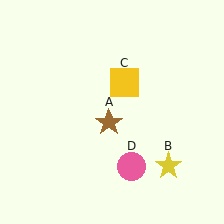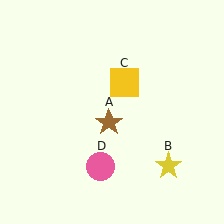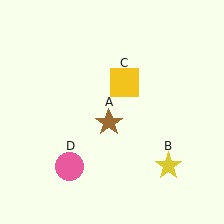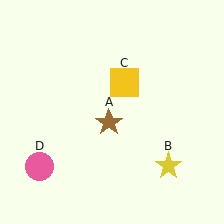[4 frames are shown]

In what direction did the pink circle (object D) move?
The pink circle (object D) moved left.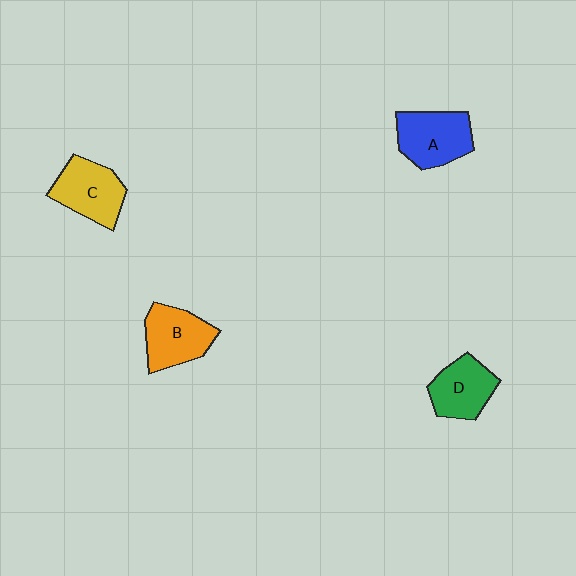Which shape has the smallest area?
Shape D (green).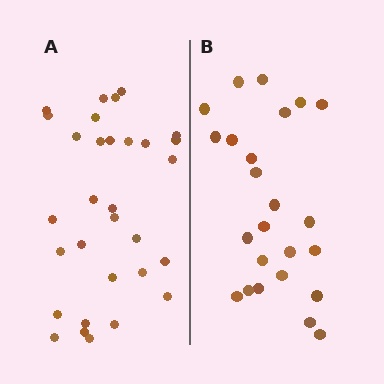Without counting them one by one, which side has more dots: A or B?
Region A (the left region) has more dots.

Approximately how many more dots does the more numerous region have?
Region A has roughly 8 or so more dots than region B.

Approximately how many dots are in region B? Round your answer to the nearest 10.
About 20 dots. (The exact count is 24, which rounds to 20.)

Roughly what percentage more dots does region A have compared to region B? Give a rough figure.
About 30% more.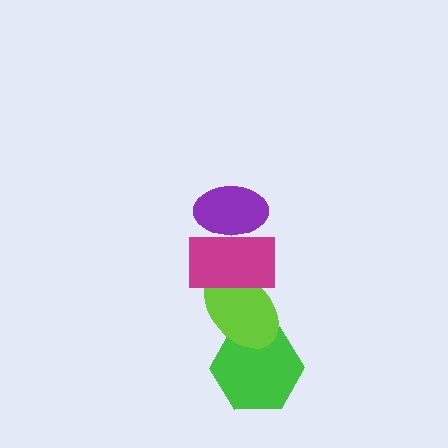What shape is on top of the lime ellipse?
The magenta rectangle is on top of the lime ellipse.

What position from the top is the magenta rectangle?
The magenta rectangle is 2nd from the top.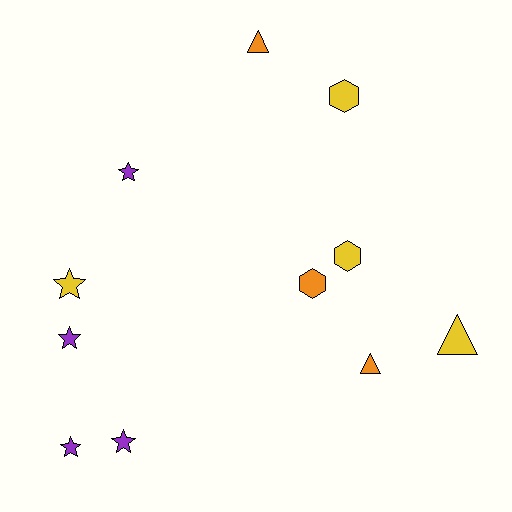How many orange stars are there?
There are no orange stars.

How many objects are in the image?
There are 11 objects.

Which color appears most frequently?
Purple, with 4 objects.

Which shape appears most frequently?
Star, with 5 objects.